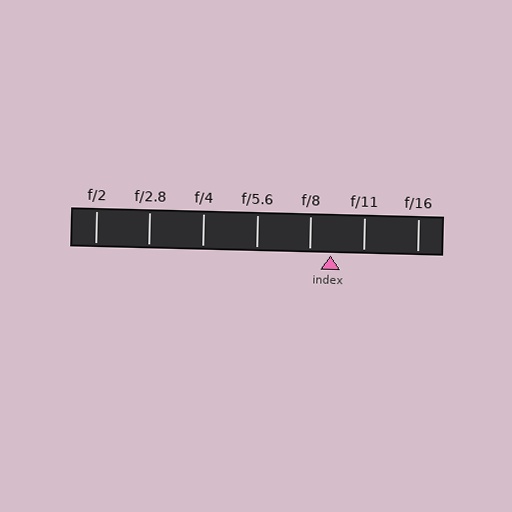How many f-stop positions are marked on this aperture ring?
There are 7 f-stop positions marked.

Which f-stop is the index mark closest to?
The index mark is closest to f/8.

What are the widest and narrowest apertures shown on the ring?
The widest aperture shown is f/2 and the narrowest is f/16.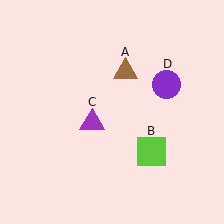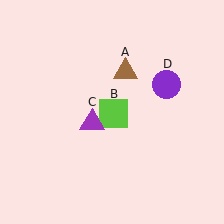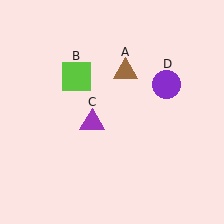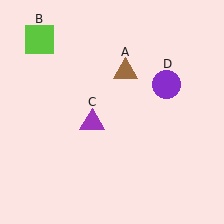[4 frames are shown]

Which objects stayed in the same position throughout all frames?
Brown triangle (object A) and purple triangle (object C) and purple circle (object D) remained stationary.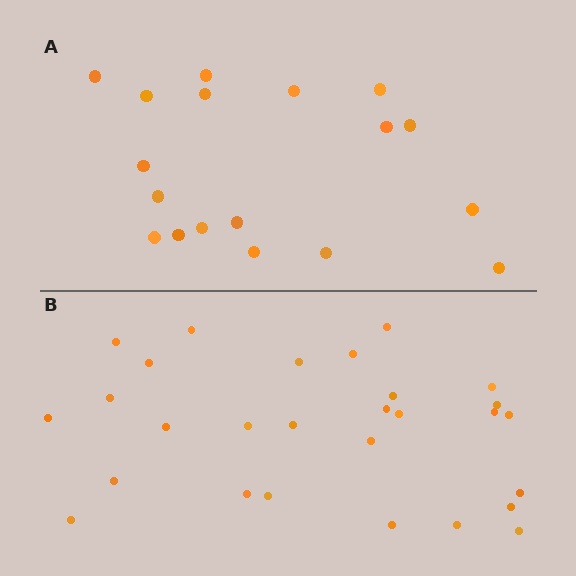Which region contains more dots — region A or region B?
Region B (the bottom region) has more dots.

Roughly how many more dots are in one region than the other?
Region B has roughly 10 or so more dots than region A.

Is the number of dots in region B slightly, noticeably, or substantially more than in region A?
Region B has substantially more. The ratio is roughly 1.6 to 1.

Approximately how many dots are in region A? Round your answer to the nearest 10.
About 20 dots. (The exact count is 18, which rounds to 20.)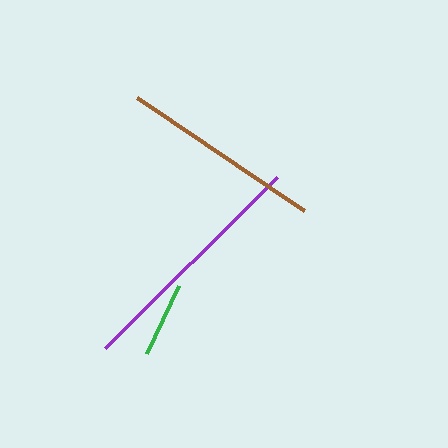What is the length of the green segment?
The green segment is approximately 75 pixels long.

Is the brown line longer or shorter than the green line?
The brown line is longer than the green line.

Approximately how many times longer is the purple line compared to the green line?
The purple line is approximately 3.2 times the length of the green line.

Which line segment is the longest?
The purple line is the longest at approximately 242 pixels.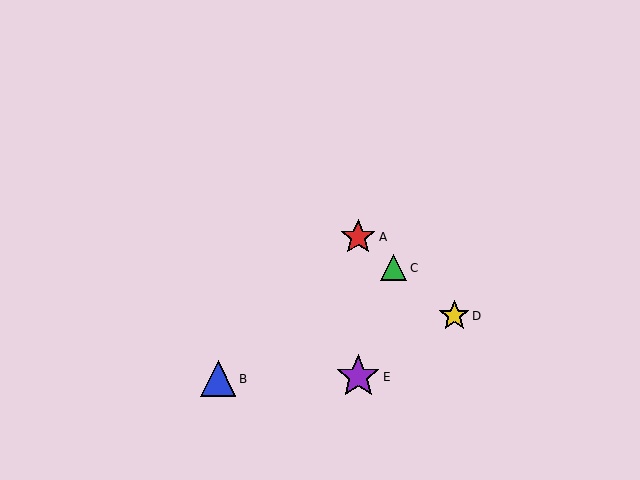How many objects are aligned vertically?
2 objects (A, E) are aligned vertically.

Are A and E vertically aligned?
Yes, both are at x≈358.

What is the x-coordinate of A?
Object A is at x≈358.